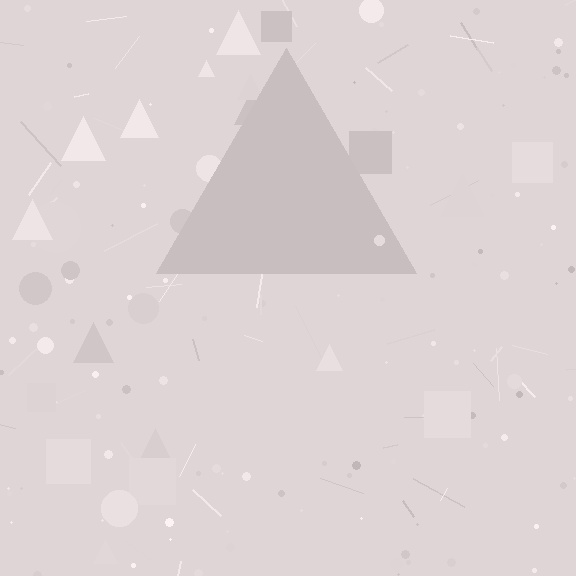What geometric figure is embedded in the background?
A triangle is embedded in the background.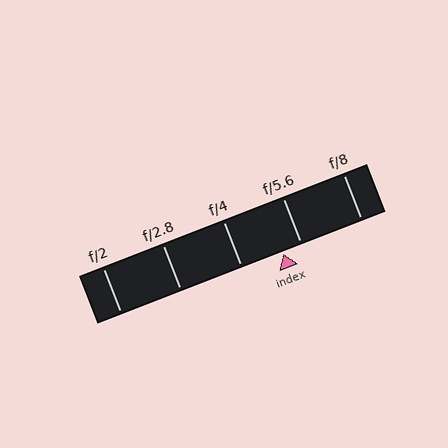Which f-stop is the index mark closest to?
The index mark is closest to f/5.6.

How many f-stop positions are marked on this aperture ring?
There are 5 f-stop positions marked.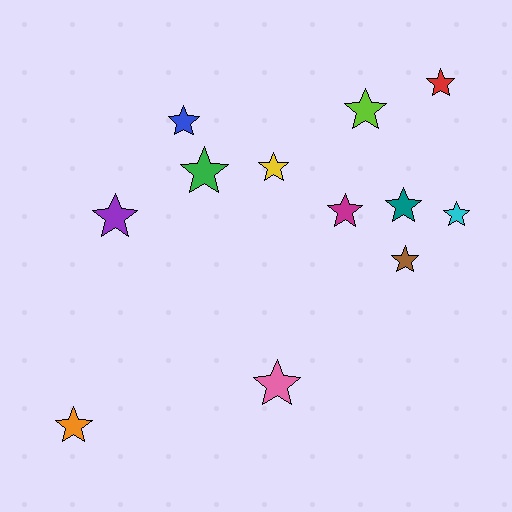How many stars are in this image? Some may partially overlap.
There are 12 stars.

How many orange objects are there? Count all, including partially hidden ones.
There is 1 orange object.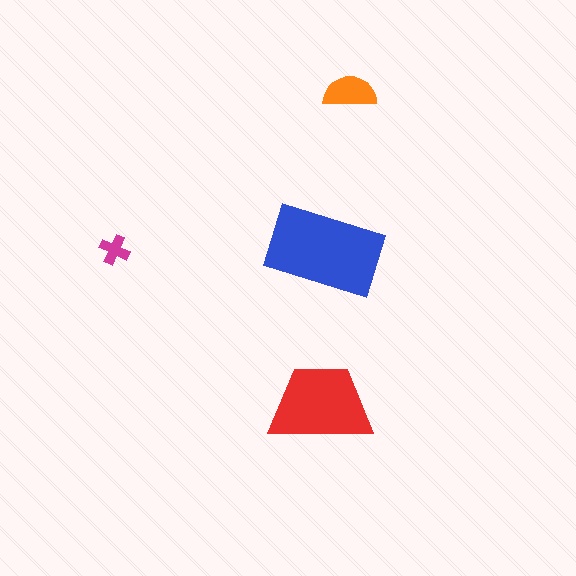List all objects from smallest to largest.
The magenta cross, the orange semicircle, the red trapezoid, the blue rectangle.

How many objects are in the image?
There are 4 objects in the image.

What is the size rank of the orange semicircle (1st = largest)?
3rd.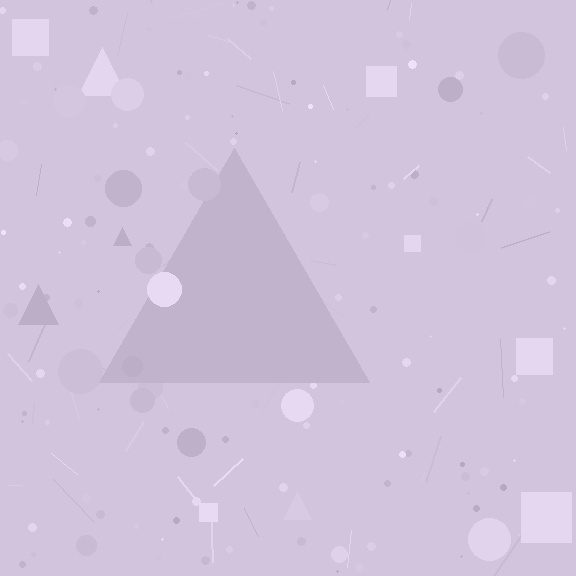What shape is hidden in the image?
A triangle is hidden in the image.